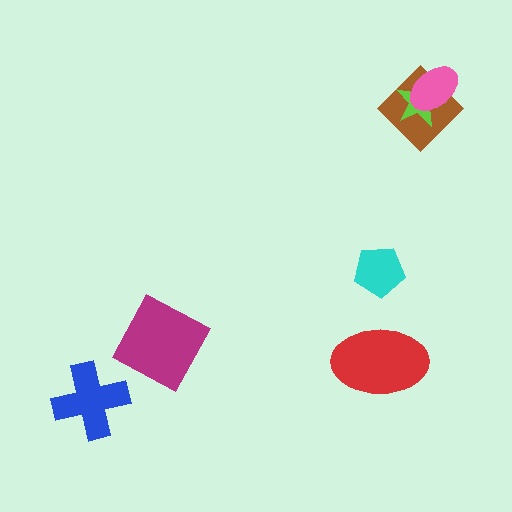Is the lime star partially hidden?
Yes, it is partially covered by another shape.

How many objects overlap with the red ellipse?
0 objects overlap with the red ellipse.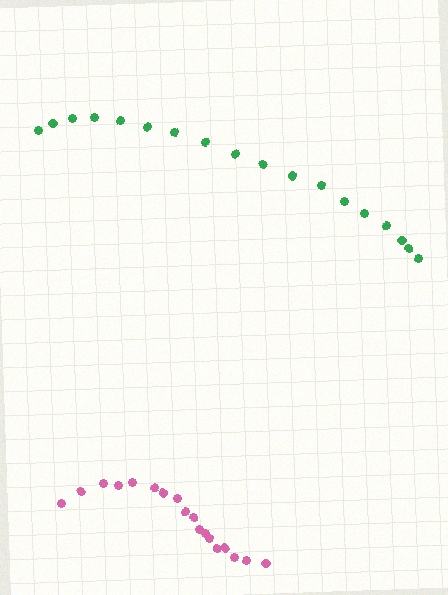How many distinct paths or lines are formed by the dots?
There are 2 distinct paths.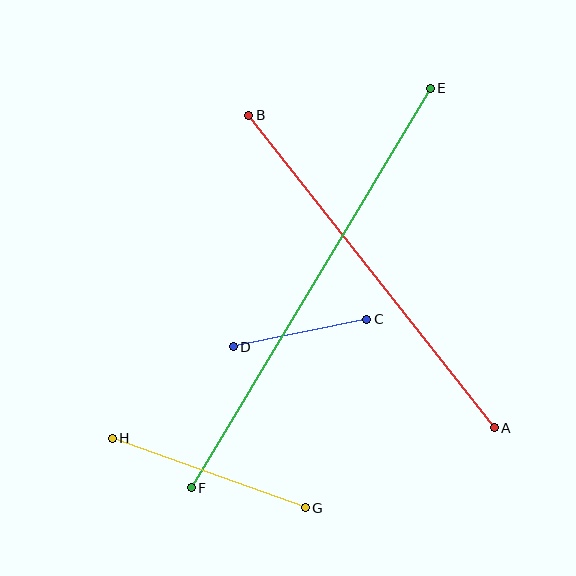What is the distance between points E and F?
The distance is approximately 466 pixels.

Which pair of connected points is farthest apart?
Points E and F are farthest apart.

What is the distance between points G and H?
The distance is approximately 205 pixels.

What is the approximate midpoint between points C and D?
The midpoint is at approximately (300, 333) pixels.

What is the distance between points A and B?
The distance is approximately 397 pixels.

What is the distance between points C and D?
The distance is approximately 136 pixels.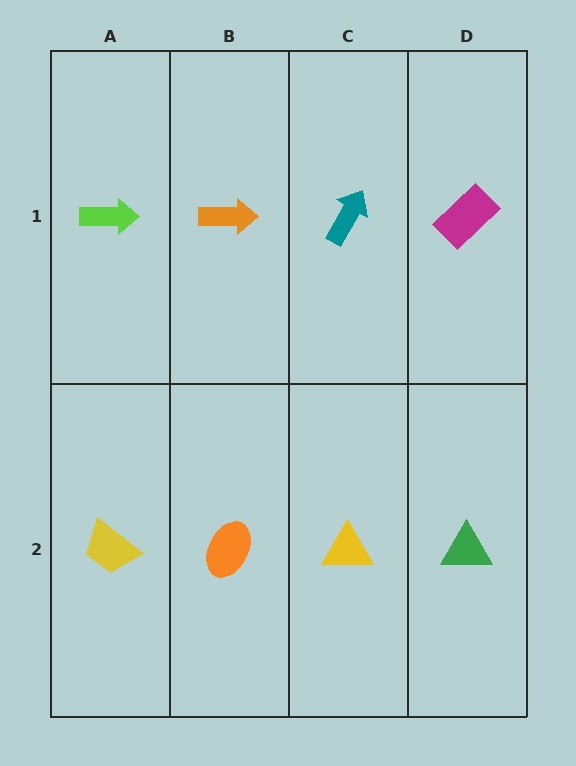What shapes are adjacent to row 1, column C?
A yellow triangle (row 2, column C), an orange arrow (row 1, column B), a magenta rectangle (row 1, column D).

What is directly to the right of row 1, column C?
A magenta rectangle.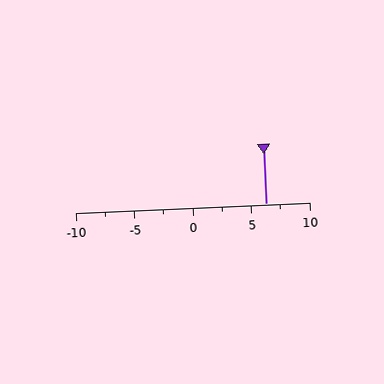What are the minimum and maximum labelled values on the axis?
The axis runs from -10 to 10.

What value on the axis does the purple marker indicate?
The marker indicates approximately 6.2.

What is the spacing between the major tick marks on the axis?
The major ticks are spaced 5 apart.